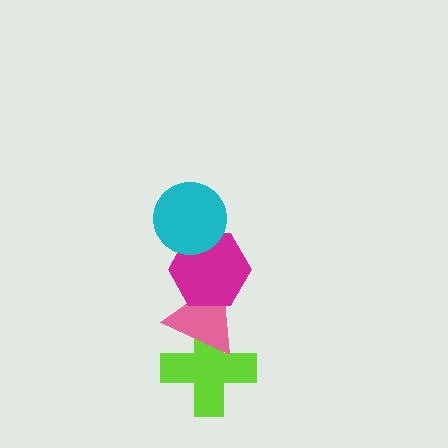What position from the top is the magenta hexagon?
The magenta hexagon is 2nd from the top.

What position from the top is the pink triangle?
The pink triangle is 3rd from the top.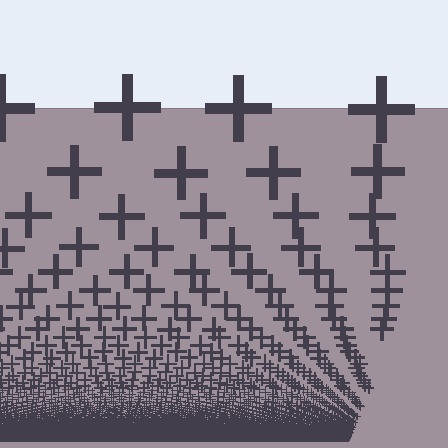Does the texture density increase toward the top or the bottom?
Density increases toward the bottom.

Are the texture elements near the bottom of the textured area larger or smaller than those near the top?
Smaller. The gradient is inverted — elements near the bottom are smaller and denser.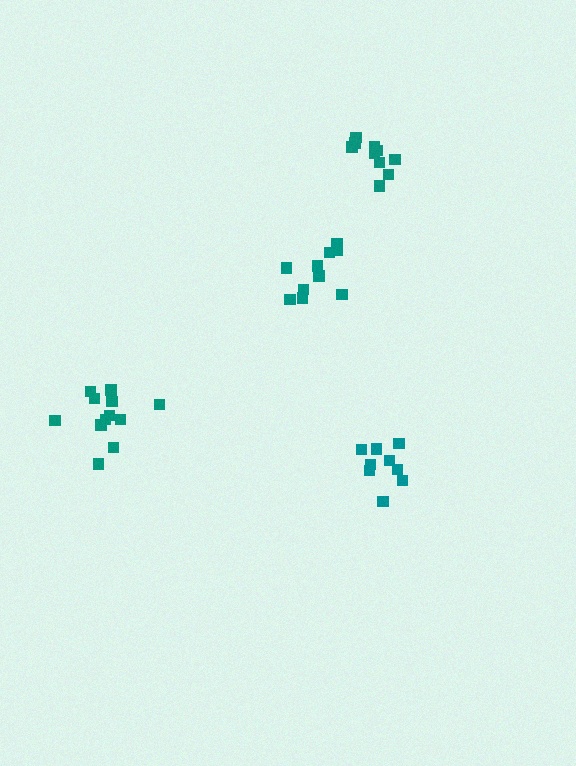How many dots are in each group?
Group 1: 12 dots, Group 2: 9 dots, Group 3: 10 dots, Group 4: 11 dots (42 total).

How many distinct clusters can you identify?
There are 4 distinct clusters.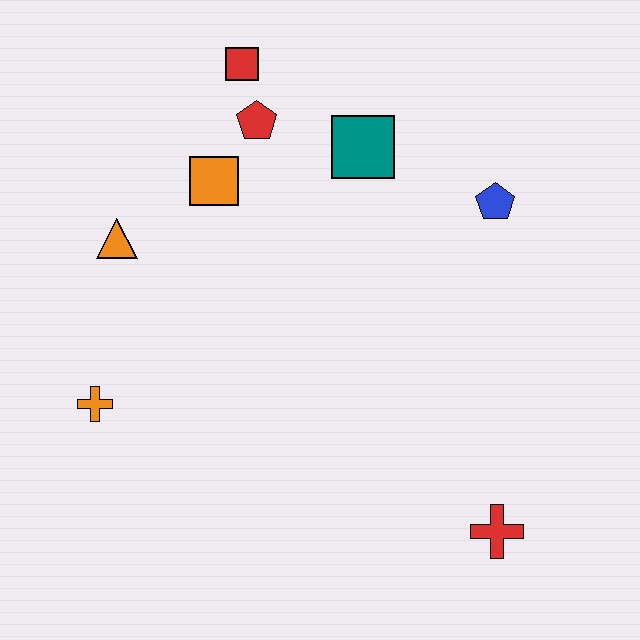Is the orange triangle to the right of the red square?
No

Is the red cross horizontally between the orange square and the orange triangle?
No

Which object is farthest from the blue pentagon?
The orange cross is farthest from the blue pentagon.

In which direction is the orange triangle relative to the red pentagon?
The orange triangle is to the left of the red pentagon.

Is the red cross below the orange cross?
Yes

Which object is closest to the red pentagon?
The red square is closest to the red pentagon.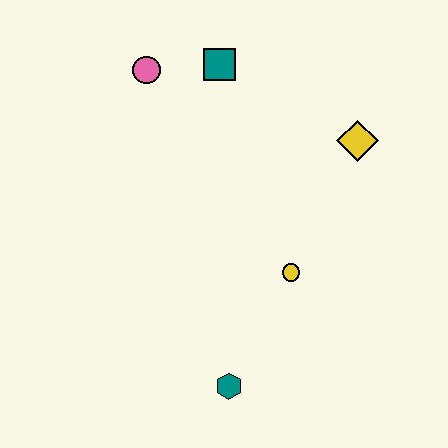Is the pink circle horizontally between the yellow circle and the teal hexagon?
No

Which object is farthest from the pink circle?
The teal hexagon is farthest from the pink circle.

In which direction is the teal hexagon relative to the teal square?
The teal hexagon is below the teal square.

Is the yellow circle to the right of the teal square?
Yes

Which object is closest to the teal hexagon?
The yellow circle is closest to the teal hexagon.